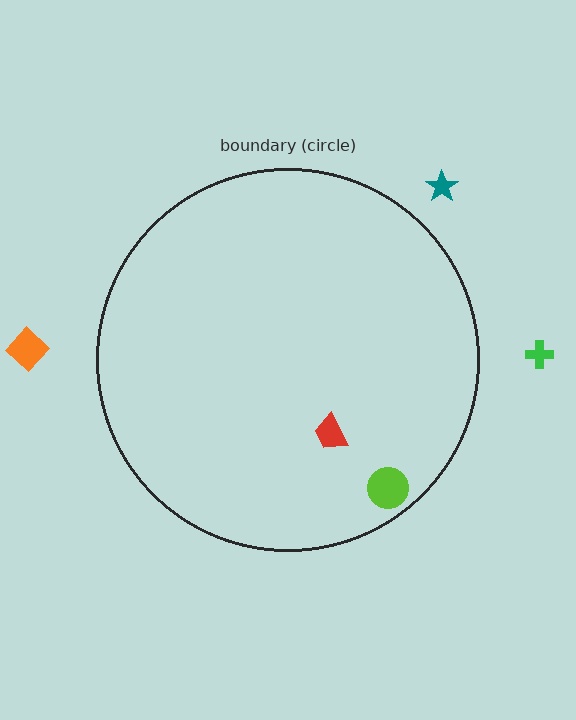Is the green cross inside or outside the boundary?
Outside.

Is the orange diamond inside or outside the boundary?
Outside.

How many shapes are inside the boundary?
2 inside, 3 outside.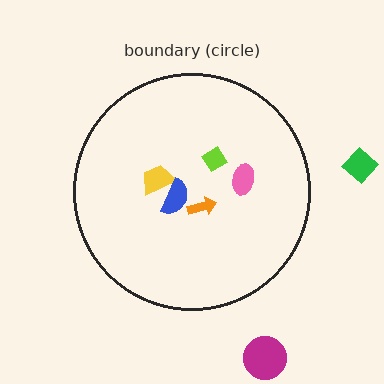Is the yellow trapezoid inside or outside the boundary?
Inside.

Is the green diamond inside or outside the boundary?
Outside.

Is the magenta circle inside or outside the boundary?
Outside.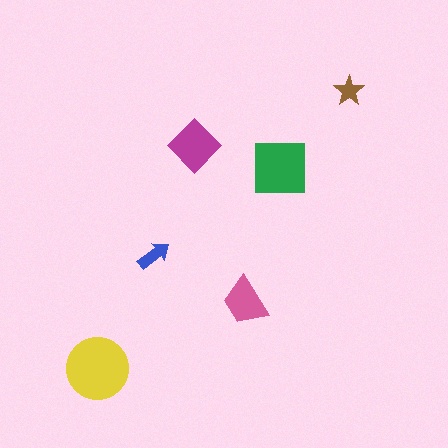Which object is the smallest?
The brown star.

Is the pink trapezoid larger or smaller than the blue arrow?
Larger.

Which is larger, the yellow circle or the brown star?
The yellow circle.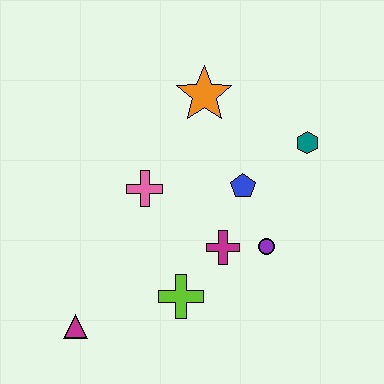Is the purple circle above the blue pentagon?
No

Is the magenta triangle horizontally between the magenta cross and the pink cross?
No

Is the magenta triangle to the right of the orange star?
No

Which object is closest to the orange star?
The blue pentagon is closest to the orange star.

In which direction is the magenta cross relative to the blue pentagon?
The magenta cross is below the blue pentagon.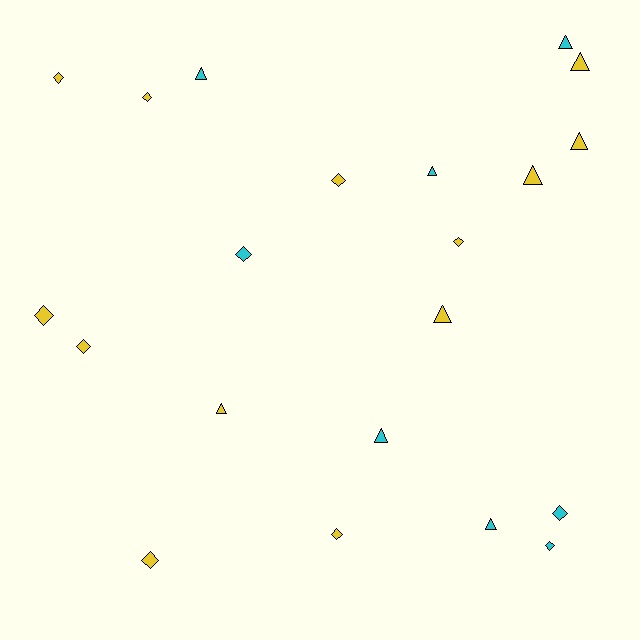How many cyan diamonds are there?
There are 3 cyan diamonds.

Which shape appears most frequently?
Diamond, with 11 objects.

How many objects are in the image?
There are 21 objects.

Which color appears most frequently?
Yellow, with 13 objects.